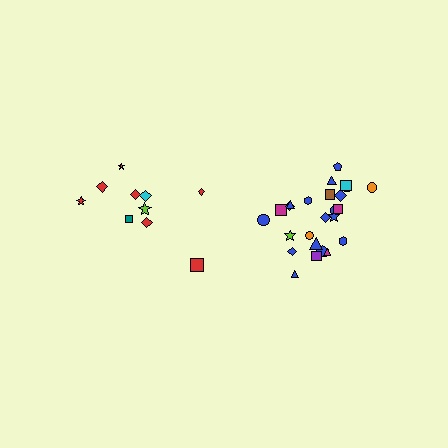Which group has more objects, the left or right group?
The right group.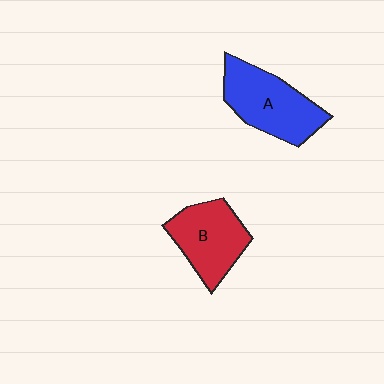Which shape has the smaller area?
Shape B (red).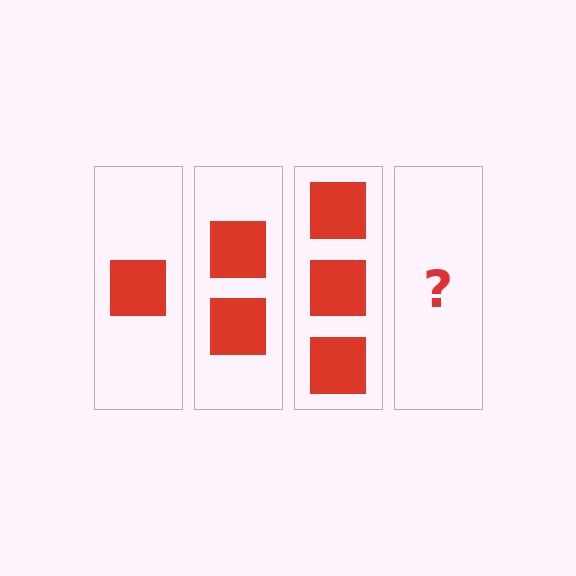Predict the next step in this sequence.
The next step is 4 squares.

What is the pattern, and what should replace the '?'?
The pattern is that each step adds one more square. The '?' should be 4 squares.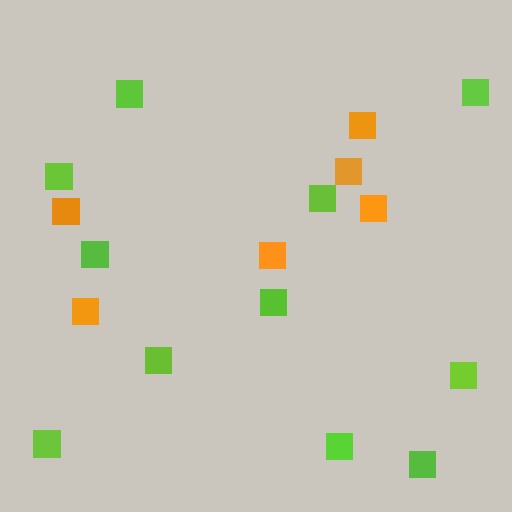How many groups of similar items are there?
There are 2 groups: one group of lime squares (11) and one group of orange squares (6).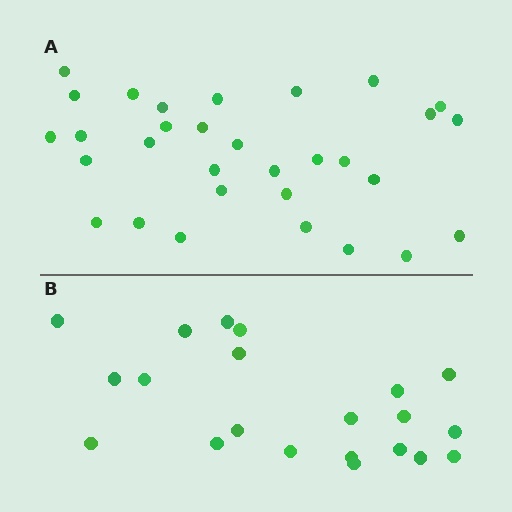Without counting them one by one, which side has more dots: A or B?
Region A (the top region) has more dots.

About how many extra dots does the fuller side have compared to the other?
Region A has roughly 10 or so more dots than region B.